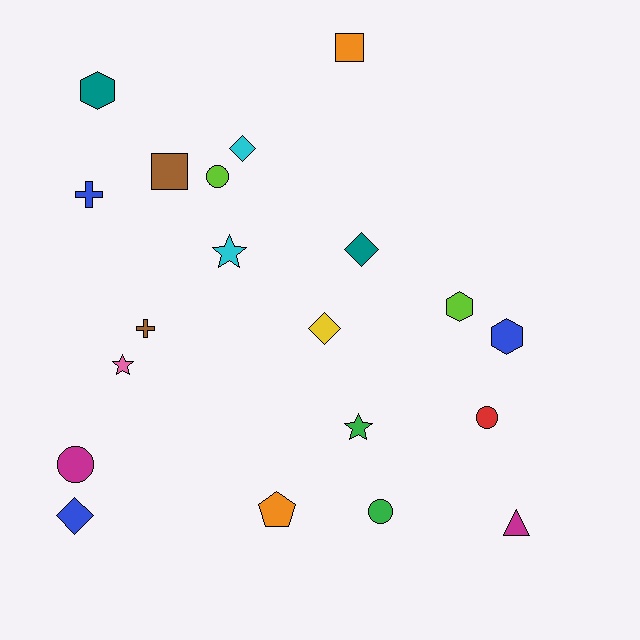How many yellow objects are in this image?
There is 1 yellow object.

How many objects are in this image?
There are 20 objects.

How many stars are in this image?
There are 3 stars.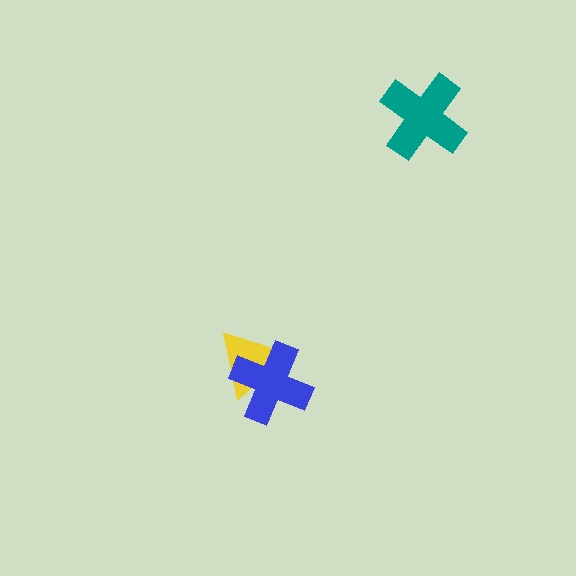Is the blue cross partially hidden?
No, no other shape covers it.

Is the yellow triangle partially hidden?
Yes, it is partially covered by another shape.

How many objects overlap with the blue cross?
1 object overlaps with the blue cross.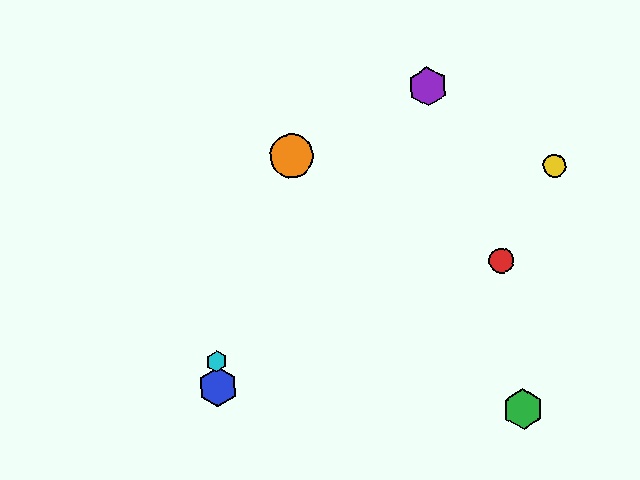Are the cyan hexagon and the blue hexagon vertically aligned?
Yes, both are at x≈217.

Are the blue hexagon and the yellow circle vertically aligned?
No, the blue hexagon is at x≈218 and the yellow circle is at x≈554.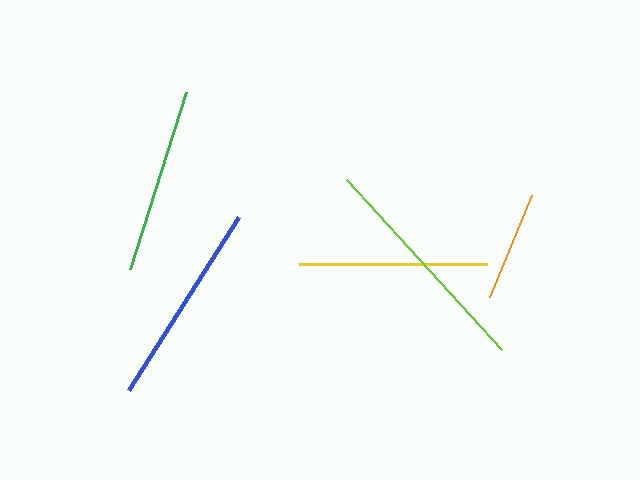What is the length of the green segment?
The green segment is approximately 185 pixels long.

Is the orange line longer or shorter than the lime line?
The lime line is longer than the orange line.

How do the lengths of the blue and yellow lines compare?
The blue and yellow lines are approximately the same length.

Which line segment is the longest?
The lime line is the longest at approximately 230 pixels.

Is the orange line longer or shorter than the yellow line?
The yellow line is longer than the orange line.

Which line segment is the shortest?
The orange line is the shortest at approximately 110 pixels.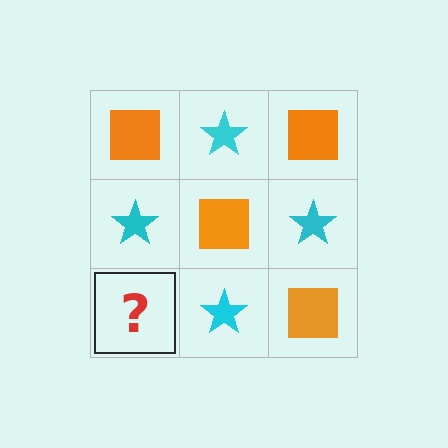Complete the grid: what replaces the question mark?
The question mark should be replaced with an orange square.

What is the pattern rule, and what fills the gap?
The rule is that it alternates orange square and cyan star in a checkerboard pattern. The gap should be filled with an orange square.